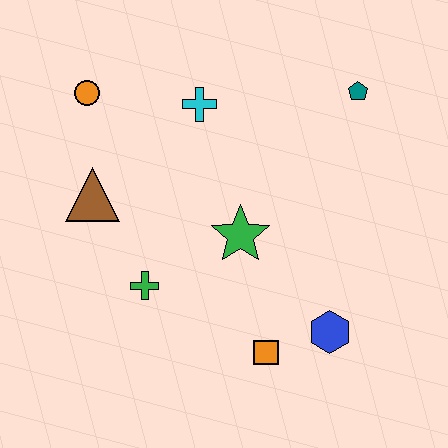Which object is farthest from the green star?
The orange circle is farthest from the green star.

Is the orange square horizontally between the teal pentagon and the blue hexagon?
No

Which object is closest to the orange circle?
The brown triangle is closest to the orange circle.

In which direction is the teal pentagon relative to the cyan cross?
The teal pentagon is to the right of the cyan cross.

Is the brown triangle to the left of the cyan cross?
Yes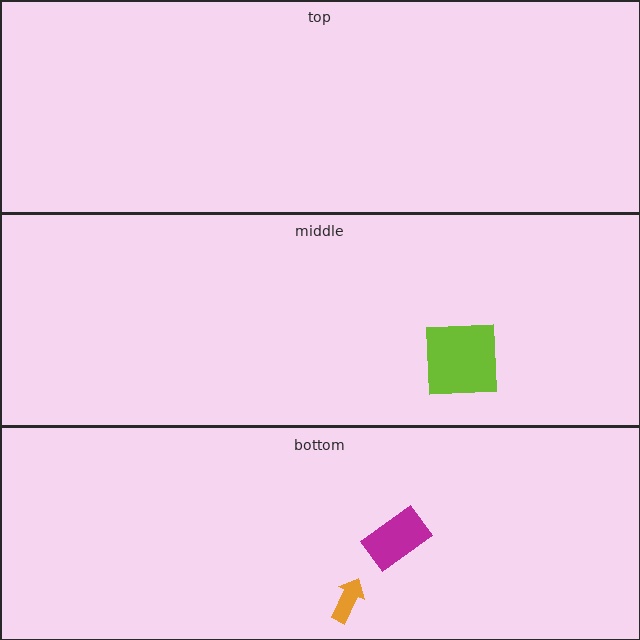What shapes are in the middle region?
The lime square.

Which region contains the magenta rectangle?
The bottom region.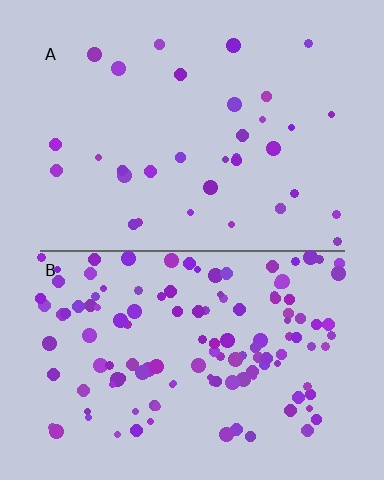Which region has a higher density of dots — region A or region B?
B (the bottom).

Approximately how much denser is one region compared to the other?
Approximately 3.9× — region B over region A.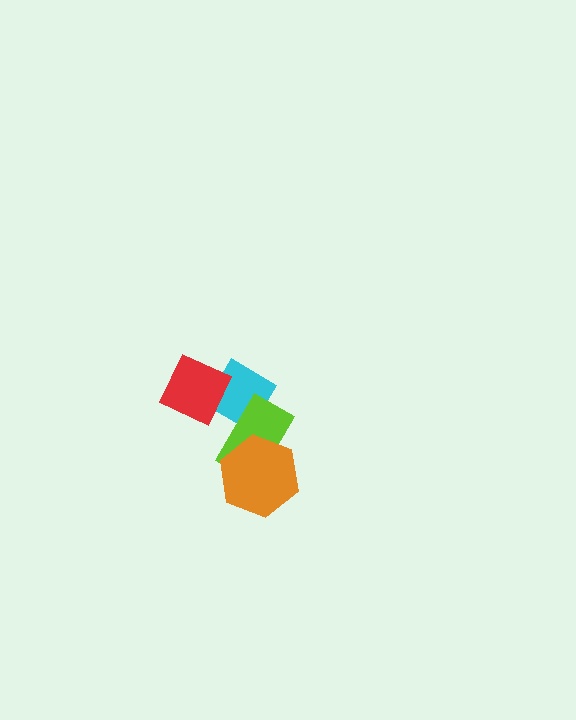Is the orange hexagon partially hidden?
No, no other shape covers it.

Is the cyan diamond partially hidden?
Yes, it is partially covered by another shape.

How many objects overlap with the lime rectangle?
2 objects overlap with the lime rectangle.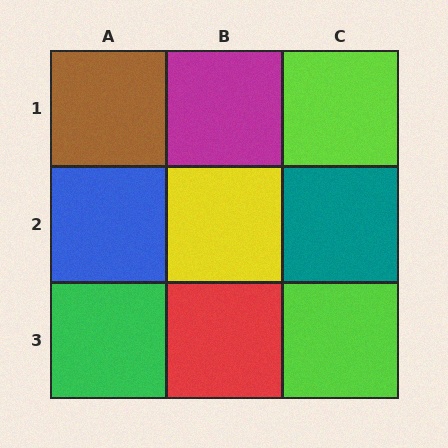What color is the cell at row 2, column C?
Teal.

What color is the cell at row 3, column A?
Green.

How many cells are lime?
2 cells are lime.